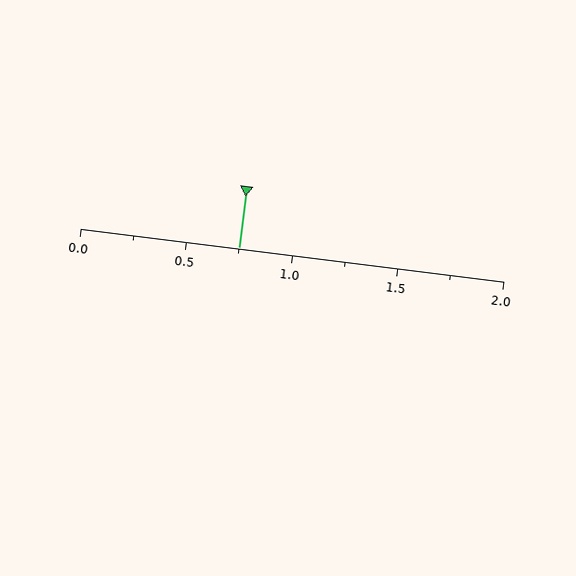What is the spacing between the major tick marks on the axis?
The major ticks are spaced 0.5 apart.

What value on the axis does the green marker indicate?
The marker indicates approximately 0.75.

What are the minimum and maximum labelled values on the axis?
The axis runs from 0.0 to 2.0.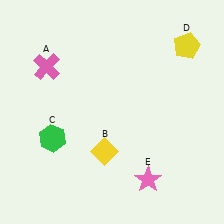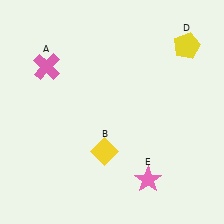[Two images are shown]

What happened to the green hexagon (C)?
The green hexagon (C) was removed in Image 2. It was in the bottom-left area of Image 1.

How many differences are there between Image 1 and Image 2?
There is 1 difference between the two images.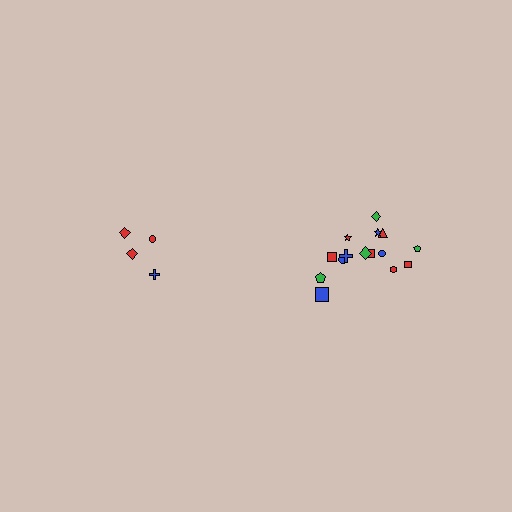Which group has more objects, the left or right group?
The right group.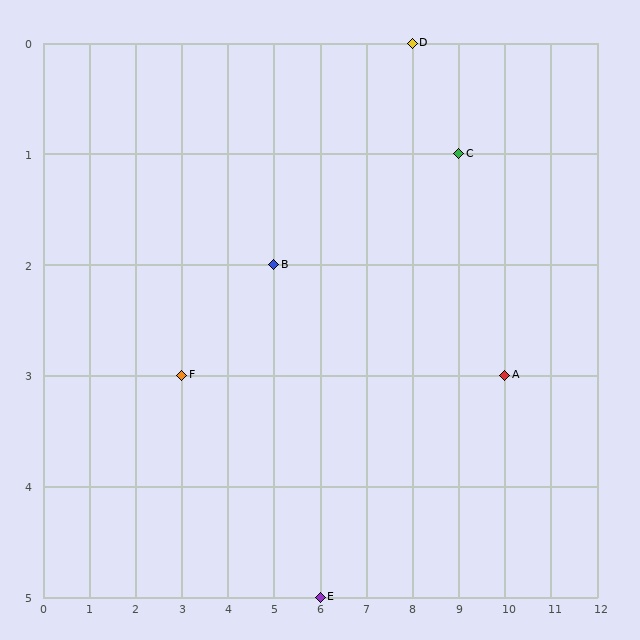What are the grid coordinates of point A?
Point A is at grid coordinates (10, 3).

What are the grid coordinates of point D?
Point D is at grid coordinates (8, 0).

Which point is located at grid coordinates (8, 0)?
Point D is at (8, 0).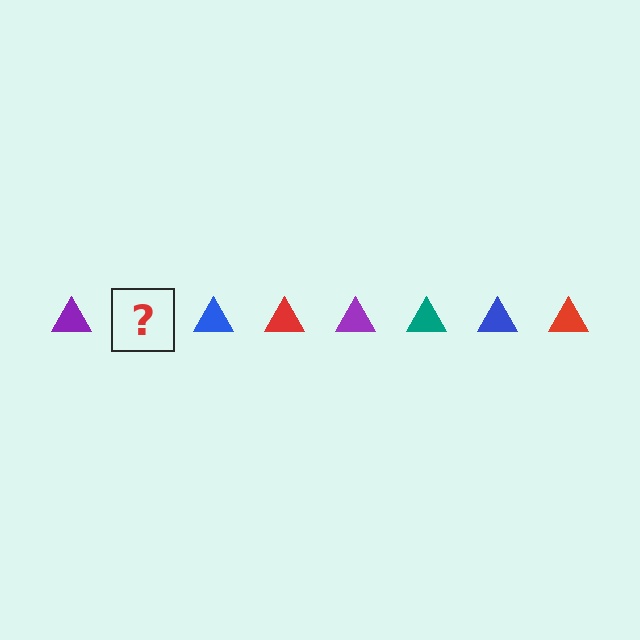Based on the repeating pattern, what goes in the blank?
The blank should be a teal triangle.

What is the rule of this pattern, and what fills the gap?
The rule is that the pattern cycles through purple, teal, blue, red triangles. The gap should be filled with a teal triangle.